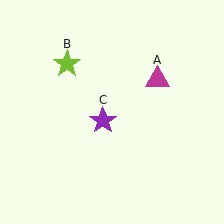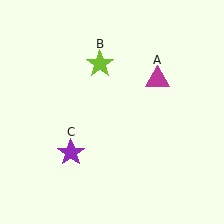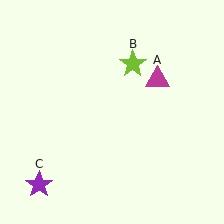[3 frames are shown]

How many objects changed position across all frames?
2 objects changed position: lime star (object B), purple star (object C).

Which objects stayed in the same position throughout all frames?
Magenta triangle (object A) remained stationary.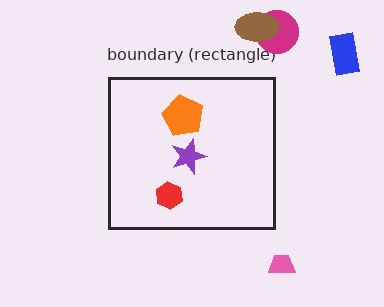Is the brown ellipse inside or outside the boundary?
Outside.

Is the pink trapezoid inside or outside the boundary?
Outside.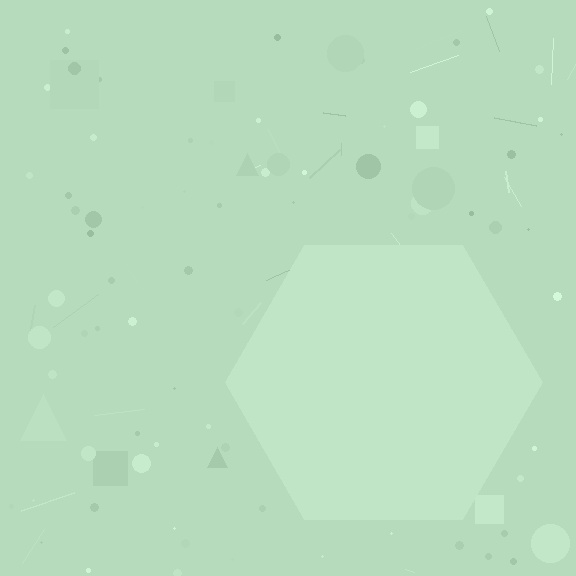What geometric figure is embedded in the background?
A hexagon is embedded in the background.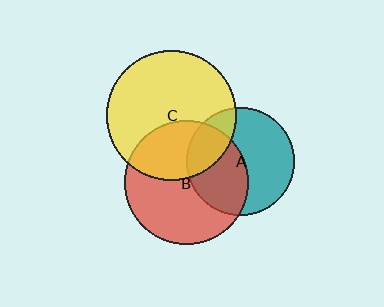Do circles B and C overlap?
Yes.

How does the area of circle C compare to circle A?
Approximately 1.5 times.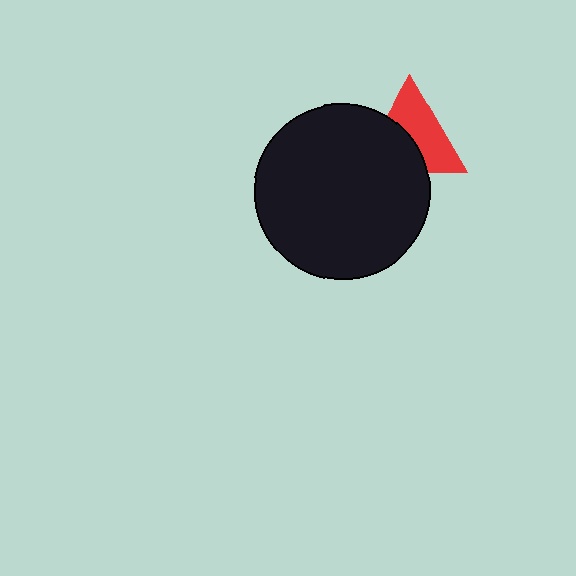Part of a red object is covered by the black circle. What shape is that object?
It is a triangle.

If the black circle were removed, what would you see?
You would see the complete red triangle.